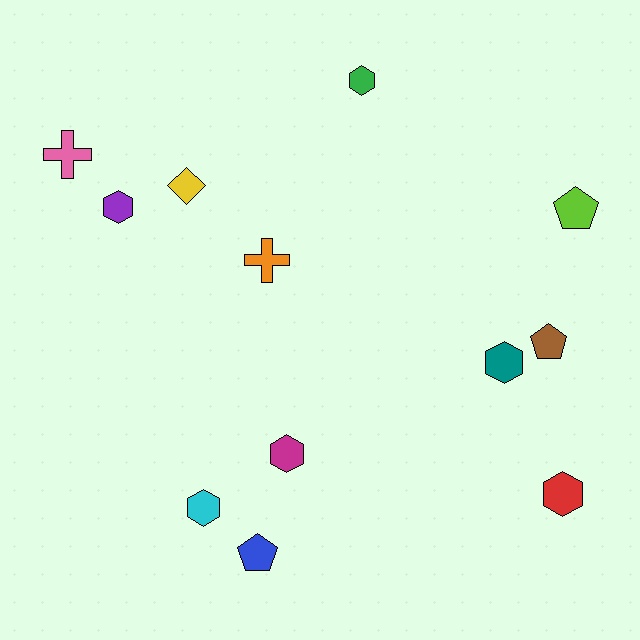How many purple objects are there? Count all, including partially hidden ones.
There is 1 purple object.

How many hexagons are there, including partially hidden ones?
There are 6 hexagons.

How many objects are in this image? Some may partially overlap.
There are 12 objects.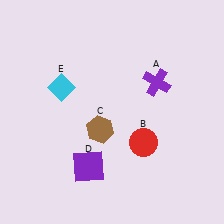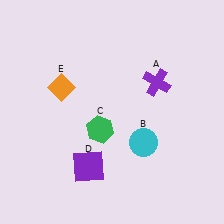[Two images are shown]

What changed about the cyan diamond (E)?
In Image 1, E is cyan. In Image 2, it changed to orange.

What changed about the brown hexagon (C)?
In Image 1, C is brown. In Image 2, it changed to green.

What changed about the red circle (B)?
In Image 1, B is red. In Image 2, it changed to cyan.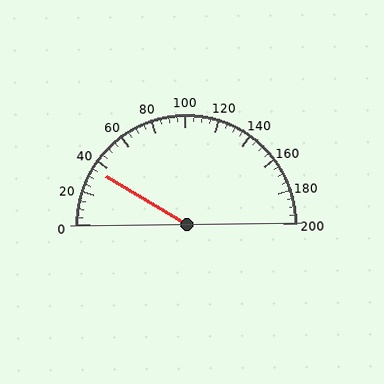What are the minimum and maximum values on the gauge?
The gauge ranges from 0 to 200.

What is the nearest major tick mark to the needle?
The nearest major tick mark is 40.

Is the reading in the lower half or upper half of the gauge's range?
The reading is in the lower half of the range (0 to 200).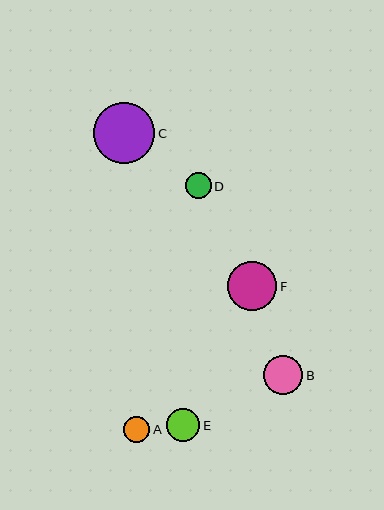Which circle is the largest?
Circle C is the largest with a size of approximately 61 pixels.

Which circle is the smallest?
Circle D is the smallest with a size of approximately 26 pixels.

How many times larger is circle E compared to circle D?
Circle E is approximately 1.3 times the size of circle D.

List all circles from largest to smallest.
From largest to smallest: C, F, B, E, A, D.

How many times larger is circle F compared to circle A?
Circle F is approximately 1.9 times the size of circle A.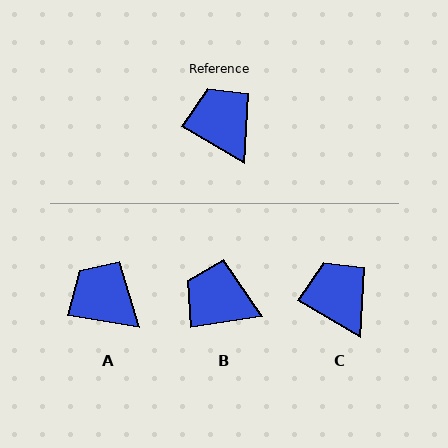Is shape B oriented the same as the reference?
No, it is off by about 38 degrees.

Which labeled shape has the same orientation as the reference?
C.